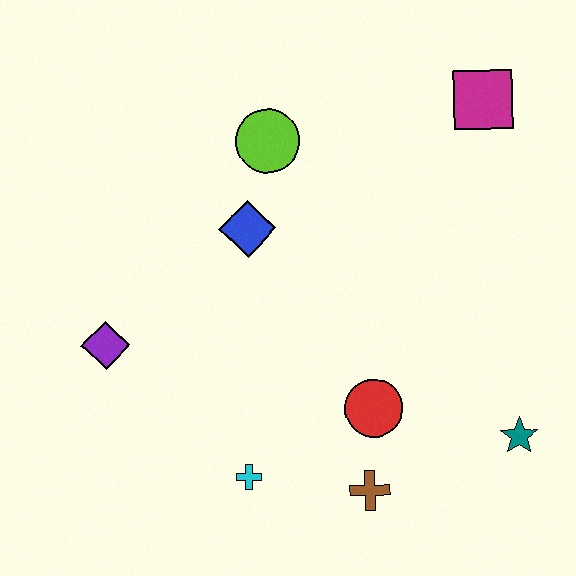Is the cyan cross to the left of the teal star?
Yes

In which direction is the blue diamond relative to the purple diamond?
The blue diamond is to the right of the purple diamond.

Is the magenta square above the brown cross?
Yes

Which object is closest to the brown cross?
The red circle is closest to the brown cross.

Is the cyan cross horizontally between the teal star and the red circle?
No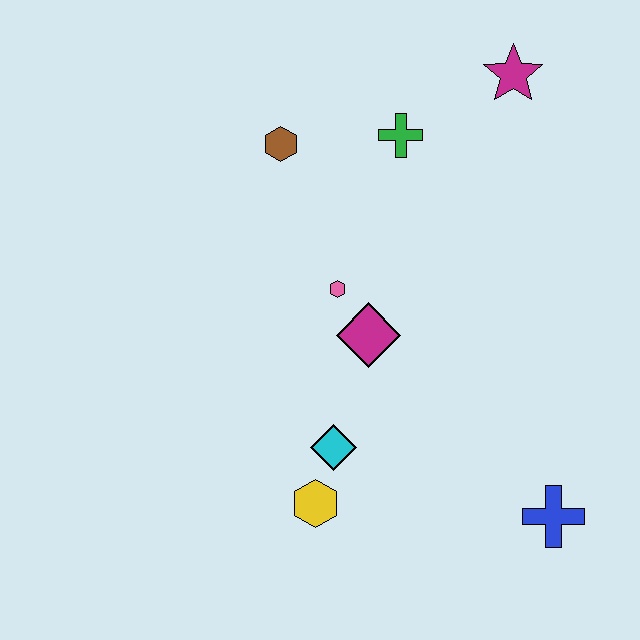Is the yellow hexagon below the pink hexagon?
Yes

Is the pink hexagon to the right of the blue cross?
No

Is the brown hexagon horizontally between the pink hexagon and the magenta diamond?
No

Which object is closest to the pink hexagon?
The magenta diamond is closest to the pink hexagon.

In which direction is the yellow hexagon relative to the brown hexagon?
The yellow hexagon is below the brown hexagon.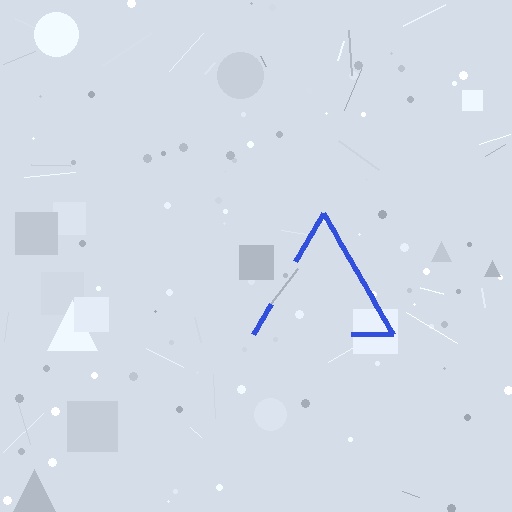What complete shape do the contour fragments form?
The contour fragments form a triangle.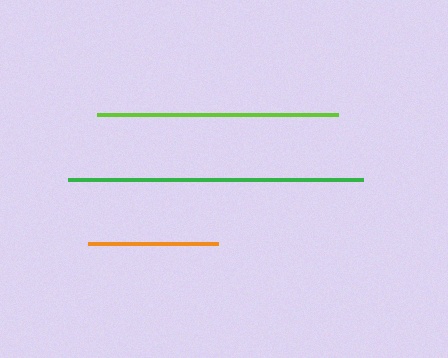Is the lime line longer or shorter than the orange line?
The lime line is longer than the orange line.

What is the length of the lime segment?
The lime segment is approximately 241 pixels long.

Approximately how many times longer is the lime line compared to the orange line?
The lime line is approximately 1.9 times the length of the orange line.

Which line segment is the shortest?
The orange line is the shortest at approximately 130 pixels.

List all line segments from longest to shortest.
From longest to shortest: green, lime, orange.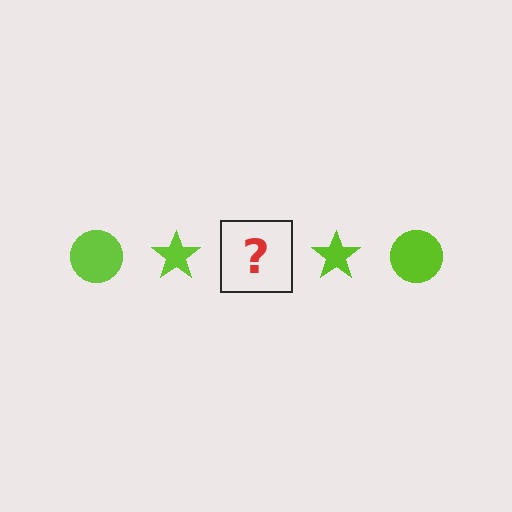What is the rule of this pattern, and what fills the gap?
The rule is that the pattern cycles through circle, star shapes in lime. The gap should be filled with a lime circle.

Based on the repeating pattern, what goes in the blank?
The blank should be a lime circle.